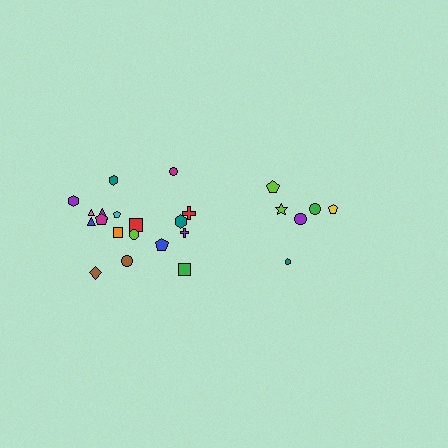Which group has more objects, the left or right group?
The left group.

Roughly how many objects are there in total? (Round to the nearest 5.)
Roughly 25 objects in total.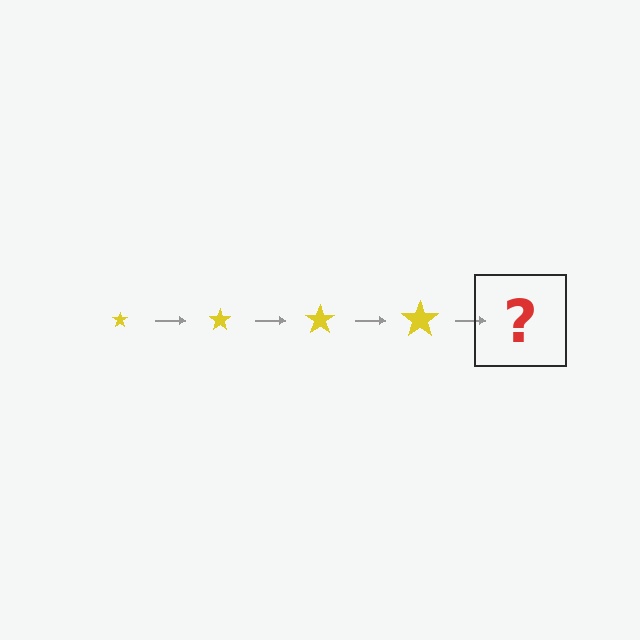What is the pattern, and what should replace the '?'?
The pattern is that the star gets progressively larger each step. The '?' should be a yellow star, larger than the previous one.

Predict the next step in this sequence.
The next step is a yellow star, larger than the previous one.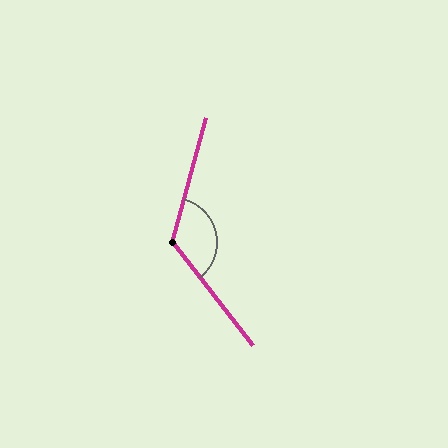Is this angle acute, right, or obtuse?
It is obtuse.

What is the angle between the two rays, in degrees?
Approximately 127 degrees.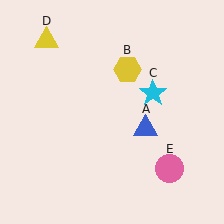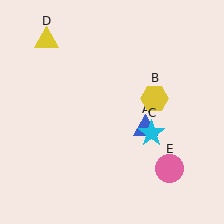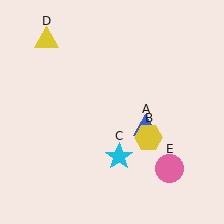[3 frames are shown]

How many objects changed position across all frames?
2 objects changed position: yellow hexagon (object B), cyan star (object C).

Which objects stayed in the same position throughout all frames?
Blue triangle (object A) and yellow triangle (object D) and pink circle (object E) remained stationary.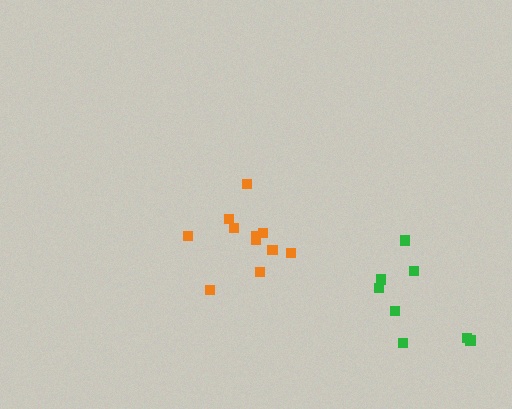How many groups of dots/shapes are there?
There are 2 groups.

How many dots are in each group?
Group 1: 11 dots, Group 2: 8 dots (19 total).